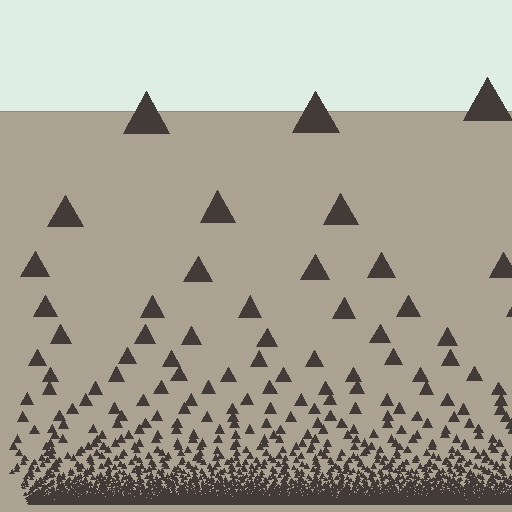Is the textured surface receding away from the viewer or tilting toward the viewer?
The surface appears to tilt toward the viewer. Texture elements get larger and sparser toward the top.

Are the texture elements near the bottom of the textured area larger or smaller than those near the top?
Smaller. The gradient is inverted — elements near the bottom are smaller and denser.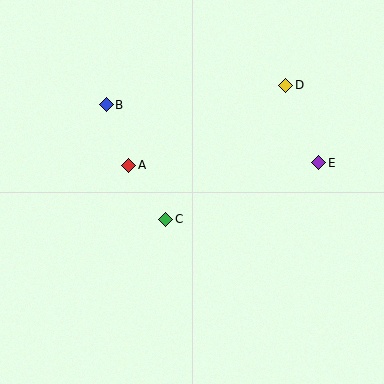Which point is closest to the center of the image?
Point C at (166, 219) is closest to the center.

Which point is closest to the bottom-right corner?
Point E is closest to the bottom-right corner.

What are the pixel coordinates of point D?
Point D is at (286, 85).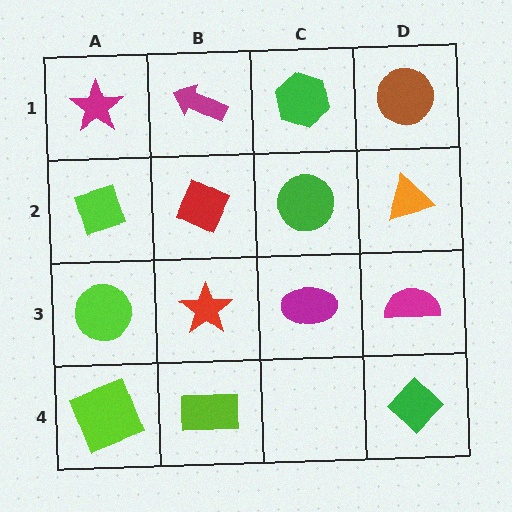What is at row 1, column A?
A magenta star.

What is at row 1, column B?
A magenta arrow.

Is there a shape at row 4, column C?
No, that cell is empty.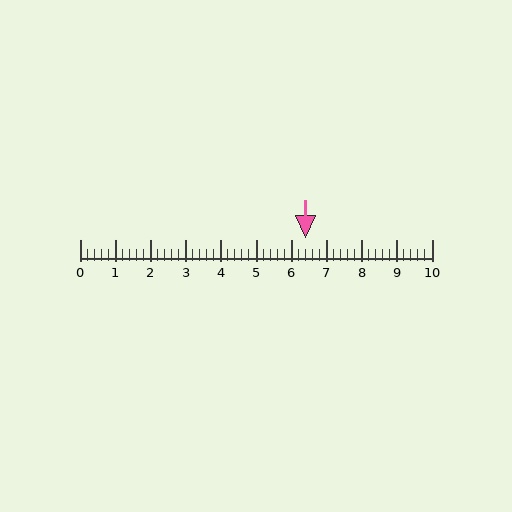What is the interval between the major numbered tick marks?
The major tick marks are spaced 1 units apart.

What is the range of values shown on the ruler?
The ruler shows values from 0 to 10.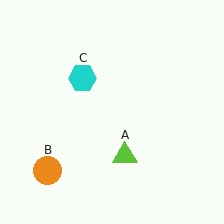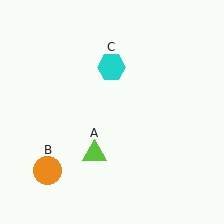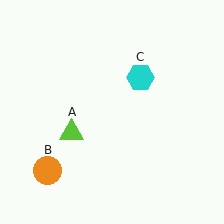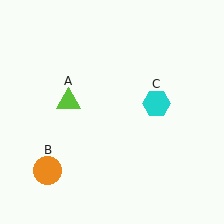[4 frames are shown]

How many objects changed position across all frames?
2 objects changed position: lime triangle (object A), cyan hexagon (object C).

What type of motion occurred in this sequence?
The lime triangle (object A), cyan hexagon (object C) rotated clockwise around the center of the scene.